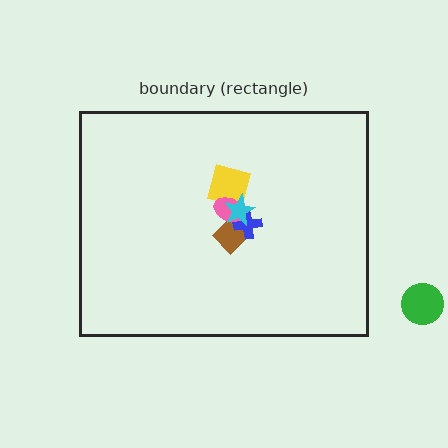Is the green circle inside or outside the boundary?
Outside.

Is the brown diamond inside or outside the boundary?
Inside.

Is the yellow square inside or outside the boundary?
Inside.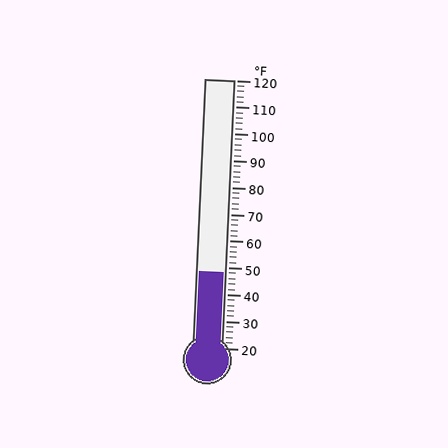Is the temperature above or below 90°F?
The temperature is below 90°F.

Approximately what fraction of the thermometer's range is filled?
The thermometer is filled to approximately 30% of its range.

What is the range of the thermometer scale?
The thermometer scale ranges from 20°F to 120°F.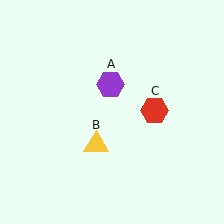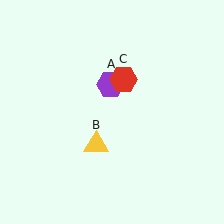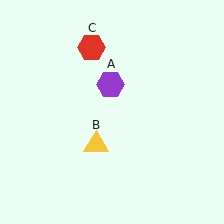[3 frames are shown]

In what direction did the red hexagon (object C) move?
The red hexagon (object C) moved up and to the left.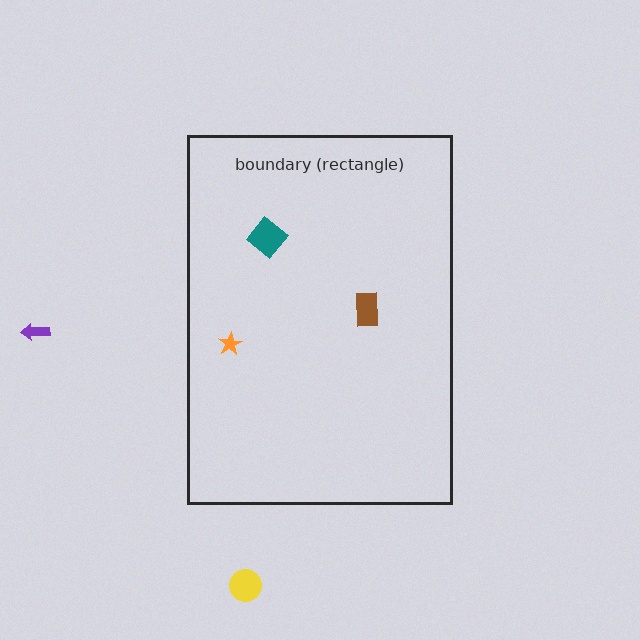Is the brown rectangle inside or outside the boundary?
Inside.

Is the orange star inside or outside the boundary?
Inside.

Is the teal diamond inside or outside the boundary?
Inside.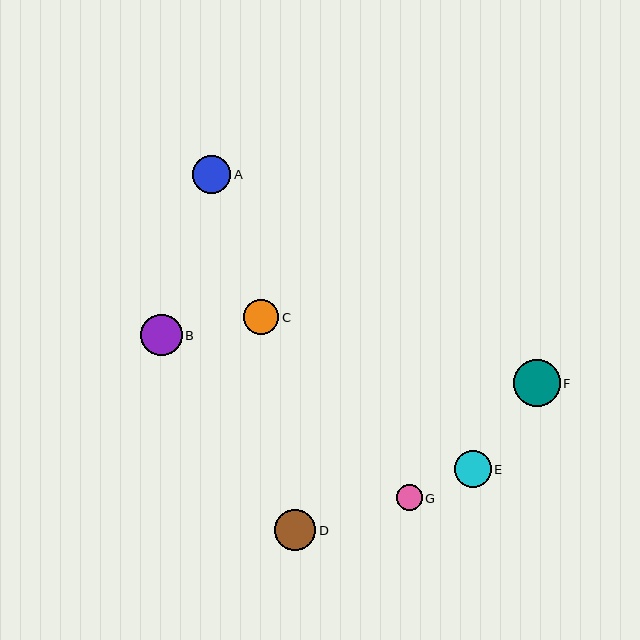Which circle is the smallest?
Circle G is the smallest with a size of approximately 26 pixels.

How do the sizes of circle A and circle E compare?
Circle A and circle E are approximately the same size.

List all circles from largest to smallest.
From largest to smallest: F, B, D, A, E, C, G.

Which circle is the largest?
Circle F is the largest with a size of approximately 47 pixels.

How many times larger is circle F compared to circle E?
Circle F is approximately 1.3 times the size of circle E.